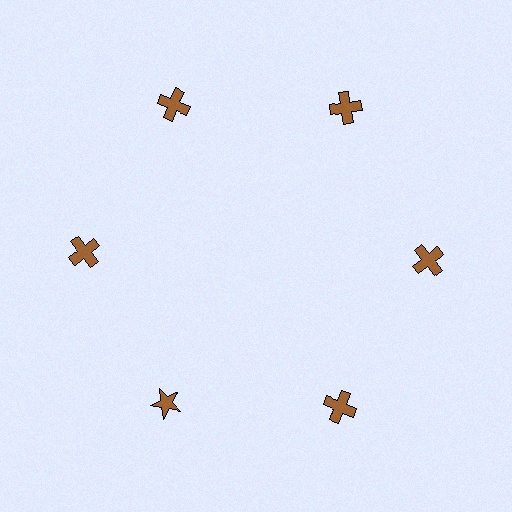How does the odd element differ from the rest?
It has a different shape: star instead of cross.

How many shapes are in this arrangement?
There are 6 shapes arranged in a ring pattern.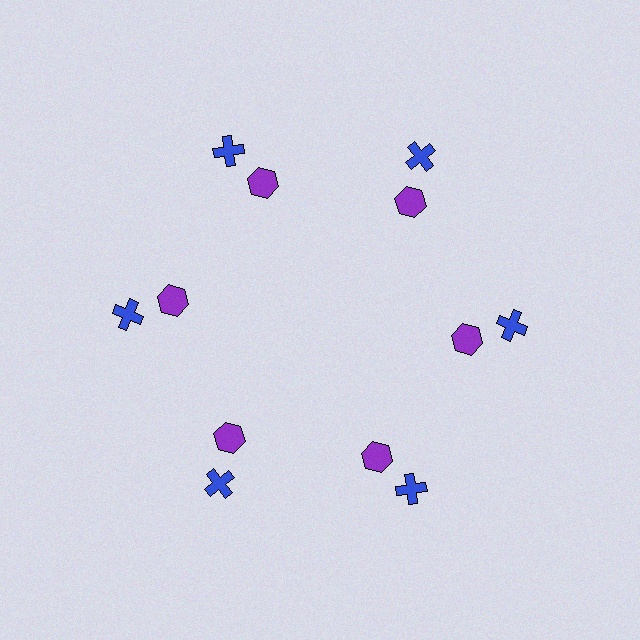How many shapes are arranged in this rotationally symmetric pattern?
There are 12 shapes, arranged in 6 groups of 2.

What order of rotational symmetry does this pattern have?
This pattern has 6-fold rotational symmetry.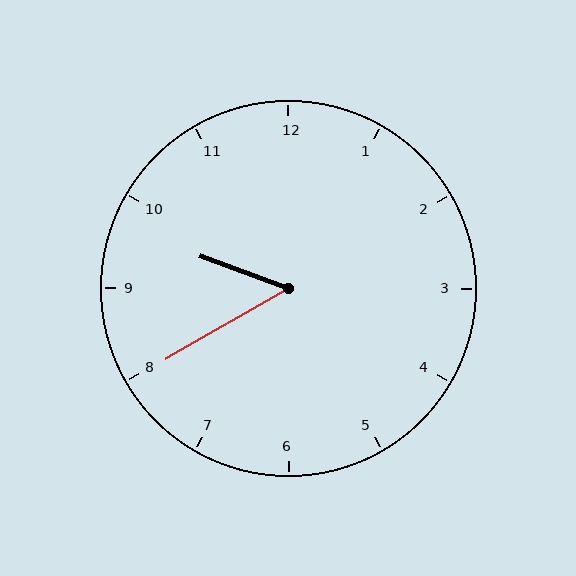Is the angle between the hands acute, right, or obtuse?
It is acute.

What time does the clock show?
9:40.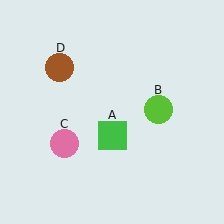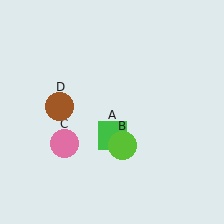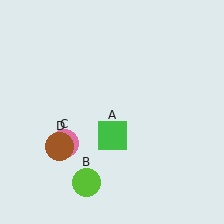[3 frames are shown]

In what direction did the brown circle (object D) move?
The brown circle (object D) moved down.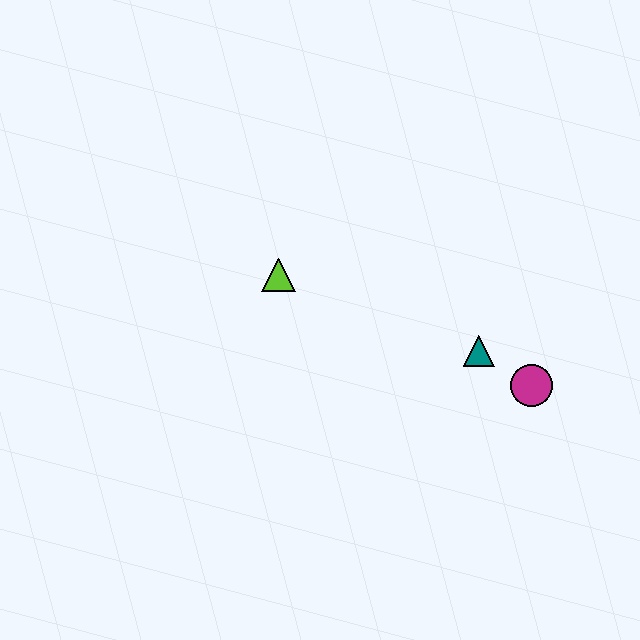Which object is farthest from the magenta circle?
The lime triangle is farthest from the magenta circle.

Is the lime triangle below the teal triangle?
No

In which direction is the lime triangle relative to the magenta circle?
The lime triangle is to the left of the magenta circle.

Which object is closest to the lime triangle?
The teal triangle is closest to the lime triangle.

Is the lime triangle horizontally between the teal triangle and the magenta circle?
No